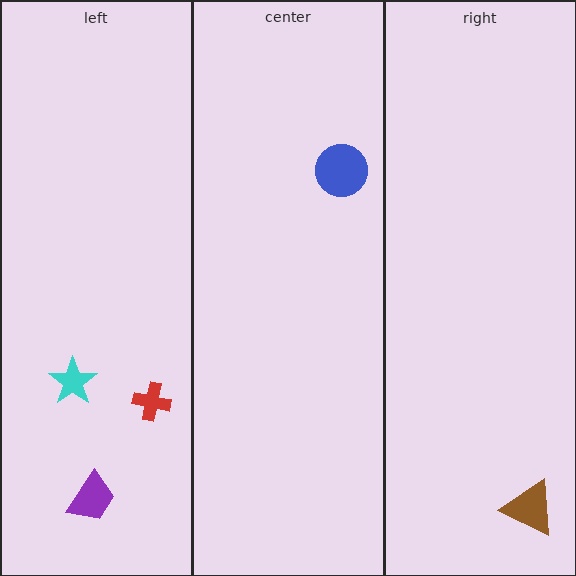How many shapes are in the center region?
1.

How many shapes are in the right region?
1.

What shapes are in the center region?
The blue circle.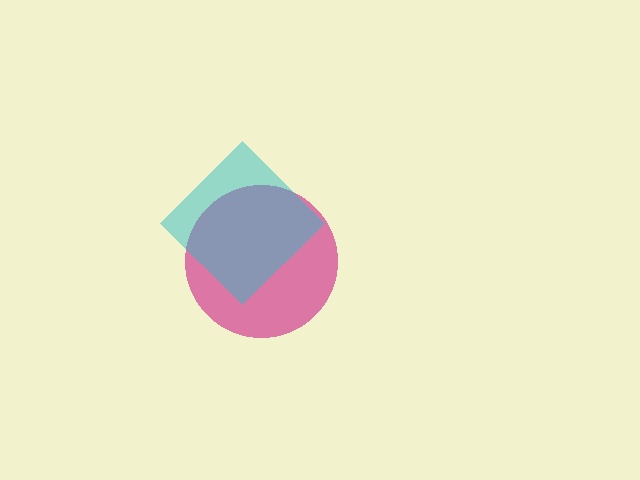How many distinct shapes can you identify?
There are 2 distinct shapes: a magenta circle, a cyan diamond.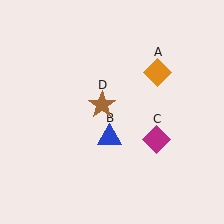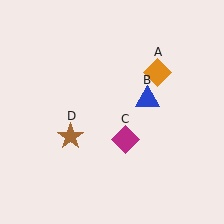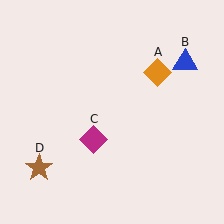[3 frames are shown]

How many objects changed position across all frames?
3 objects changed position: blue triangle (object B), magenta diamond (object C), brown star (object D).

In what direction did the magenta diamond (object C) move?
The magenta diamond (object C) moved left.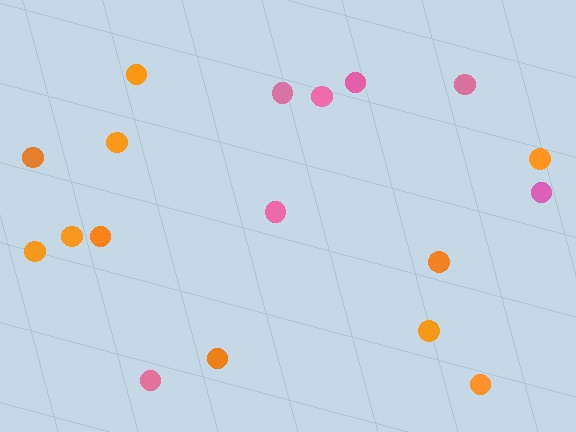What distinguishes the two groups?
There are 2 groups: one group of pink circles (7) and one group of orange circles (11).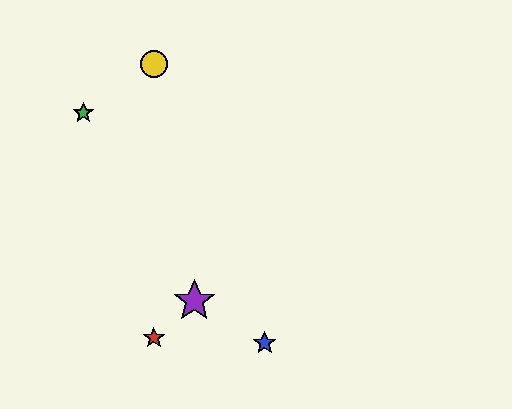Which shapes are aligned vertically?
The red star, the yellow circle are aligned vertically.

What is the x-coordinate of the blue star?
The blue star is at x≈265.